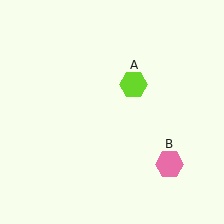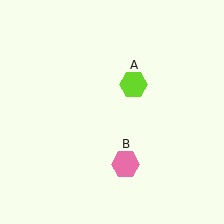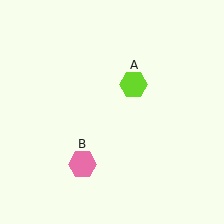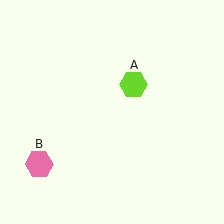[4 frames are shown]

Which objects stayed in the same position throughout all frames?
Lime hexagon (object A) remained stationary.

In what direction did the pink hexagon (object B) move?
The pink hexagon (object B) moved left.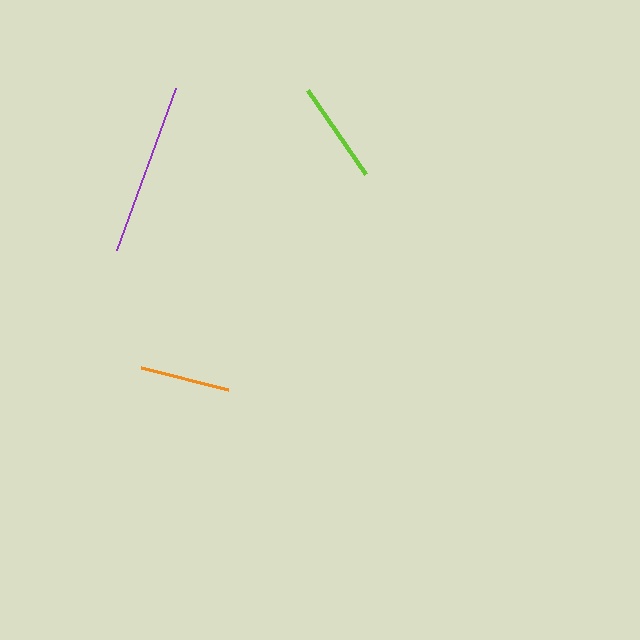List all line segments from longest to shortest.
From longest to shortest: purple, lime, orange.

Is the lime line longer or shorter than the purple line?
The purple line is longer than the lime line.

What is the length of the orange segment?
The orange segment is approximately 90 pixels long.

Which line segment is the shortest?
The orange line is the shortest at approximately 90 pixels.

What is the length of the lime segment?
The lime segment is approximately 102 pixels long.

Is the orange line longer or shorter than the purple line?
The purple line is longer than the orange line.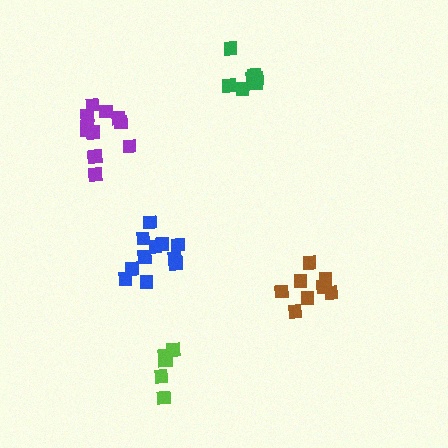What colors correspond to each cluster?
The clusters are colored: brown, lime, blue, green, purple.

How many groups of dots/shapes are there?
There are 5 groups.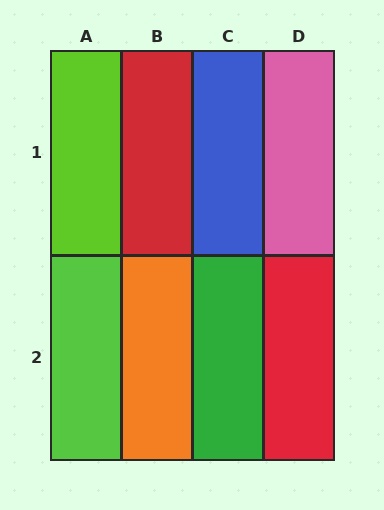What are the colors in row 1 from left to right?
Lime, red, blue, pink.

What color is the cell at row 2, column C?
Green.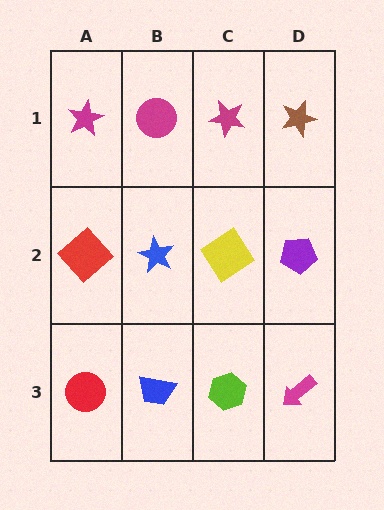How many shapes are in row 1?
4 shapes.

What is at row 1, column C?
A magenta star.